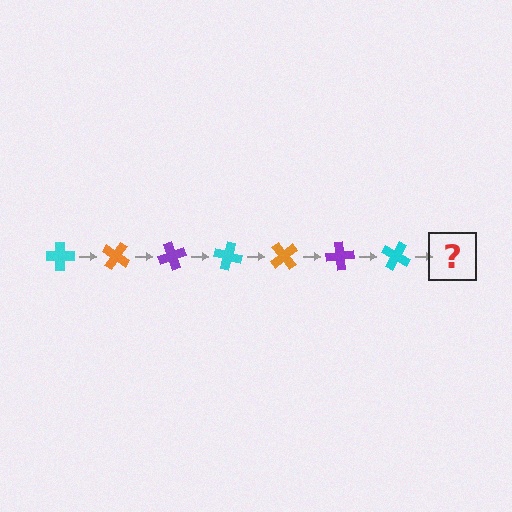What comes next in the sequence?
The next element should be an orange cross, rotated 245 degrees from the start.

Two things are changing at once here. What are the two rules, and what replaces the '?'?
The two rules are that it rotates 35 degrees each step and the color cycles through cyan, orange, and purple. The '?' should be an orange cross, rotated 245 degrees from the start.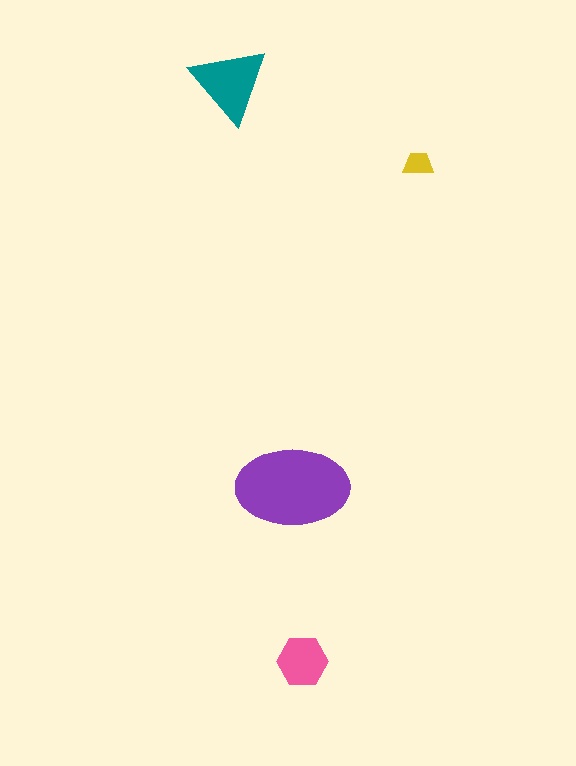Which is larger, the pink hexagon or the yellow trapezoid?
The pink hexagon.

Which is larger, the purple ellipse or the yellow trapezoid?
The purple ellipse.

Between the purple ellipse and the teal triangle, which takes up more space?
The purple ellipse.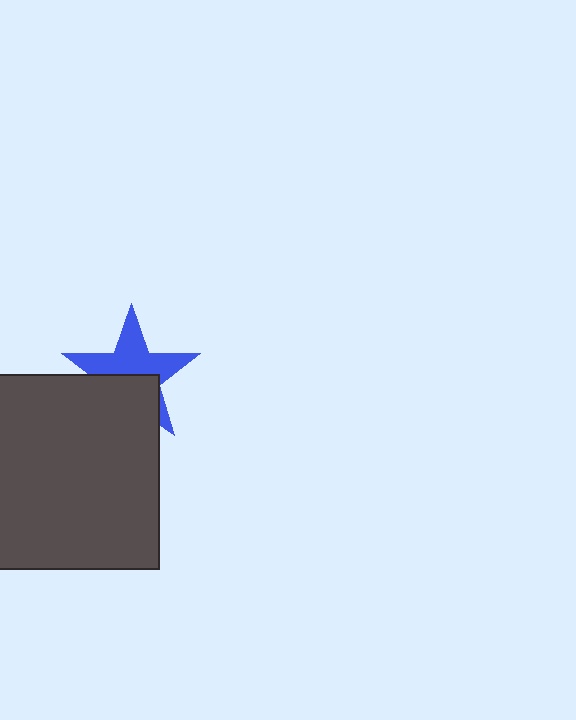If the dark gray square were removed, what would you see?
You would see the complete blue star.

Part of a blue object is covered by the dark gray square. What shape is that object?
It is a star.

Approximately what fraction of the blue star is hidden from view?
Roughly 43% of the blue star is hidden behind the dark gray square.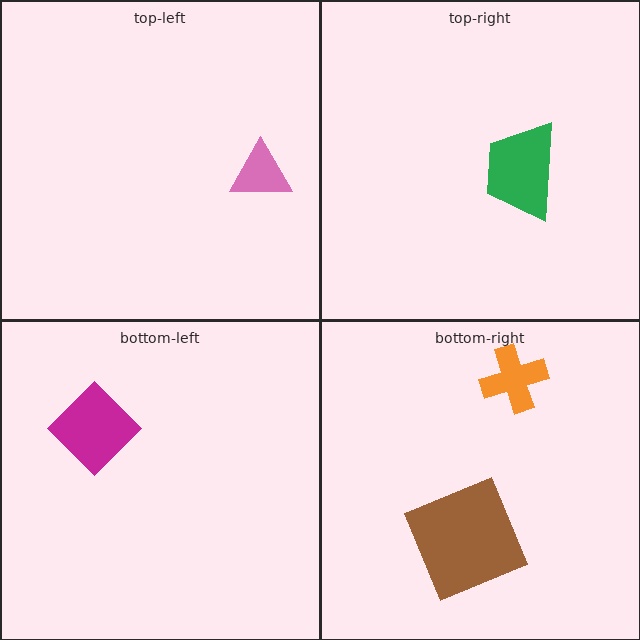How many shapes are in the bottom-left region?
1.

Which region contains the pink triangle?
The top-left region.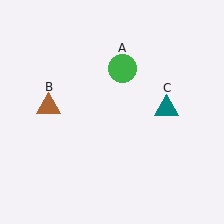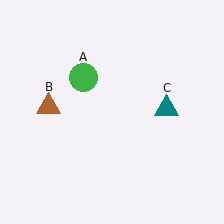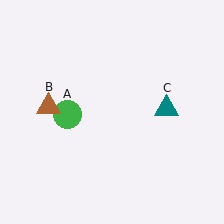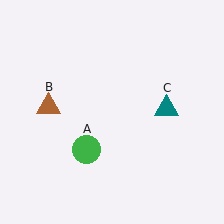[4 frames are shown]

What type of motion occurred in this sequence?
The green circle (object A) rotated counterclockwise around the center of the scene.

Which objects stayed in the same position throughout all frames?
Brown triangle (object B) and teal triangle (object C) remained stationary.